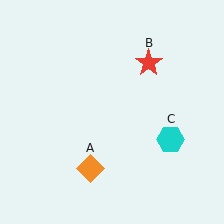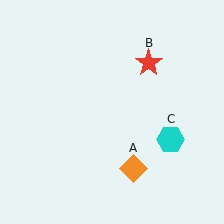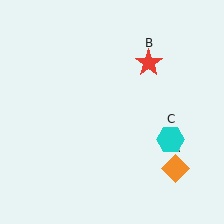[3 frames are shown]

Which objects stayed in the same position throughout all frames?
Red star (object B) and cyan hexagon (object C) remained stationary.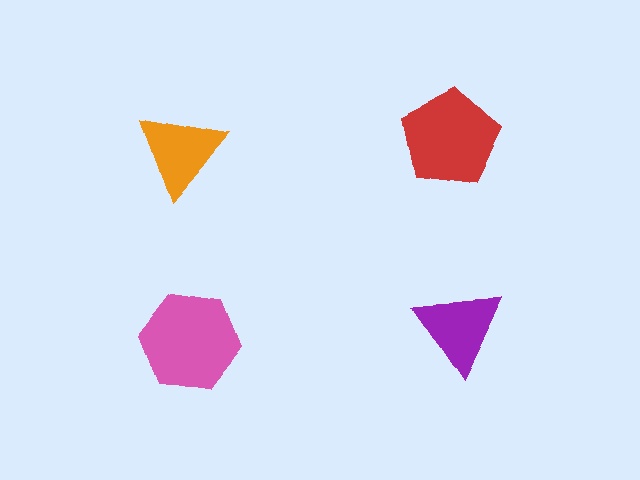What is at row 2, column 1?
A pink hexagon.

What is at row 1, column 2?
A red pentagon.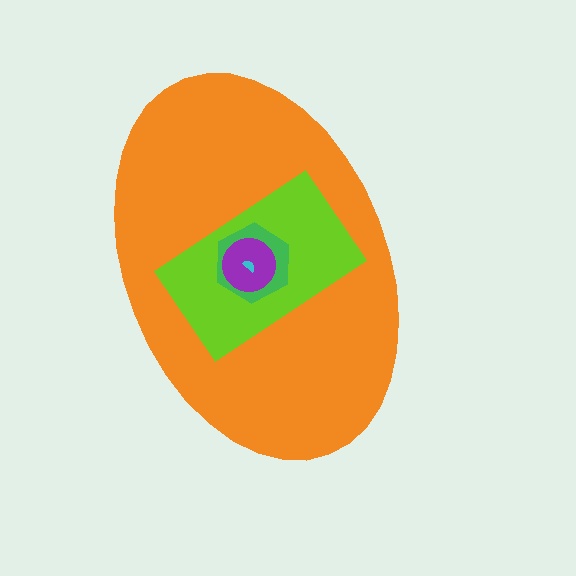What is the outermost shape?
The orange ellipse.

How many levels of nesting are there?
5.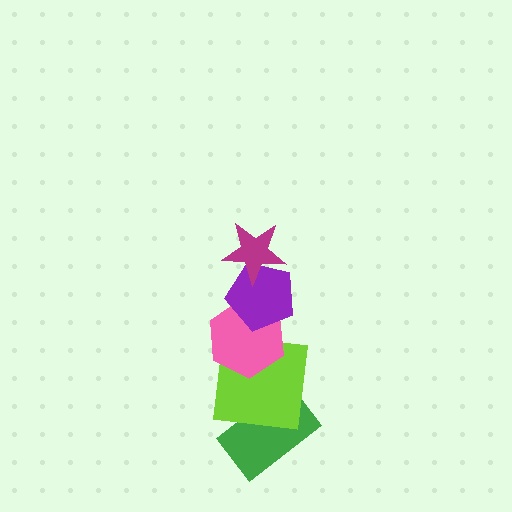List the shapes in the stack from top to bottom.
From top to bottom: the magenta star, the purple pentagon, the pink hexagon, the lime square, the green rectangle.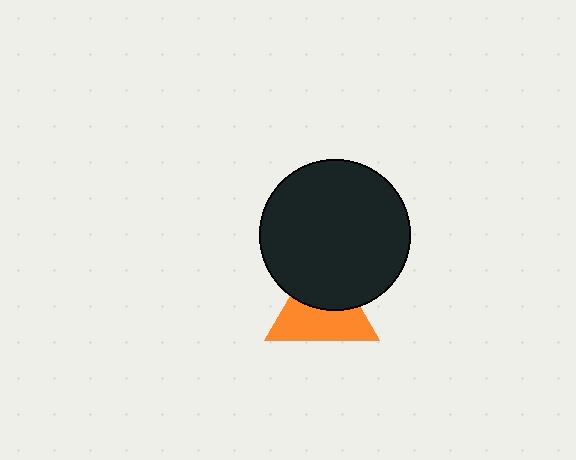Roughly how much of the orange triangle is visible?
About half of it is visible (roughly 57%).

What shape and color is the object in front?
The object in front is a black circle.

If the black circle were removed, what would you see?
You would see the complete orange triangle.